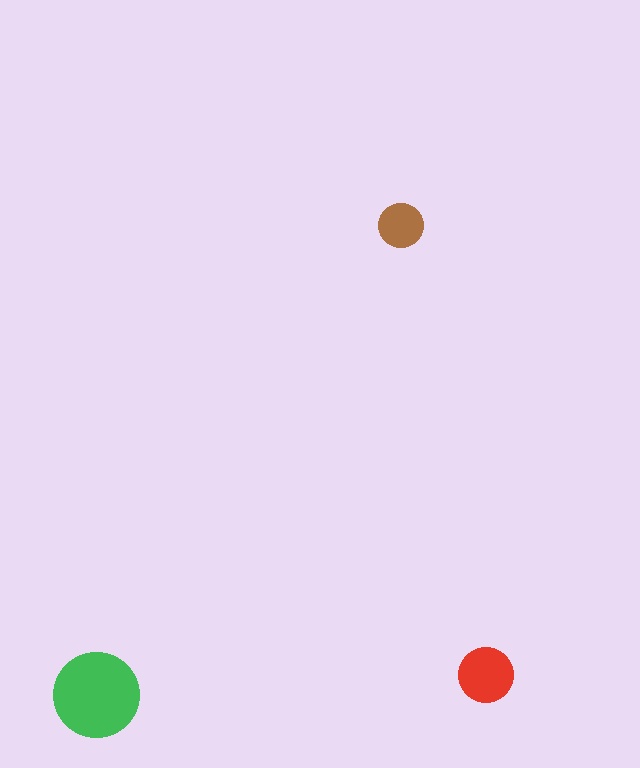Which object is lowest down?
The green circle is bottommost.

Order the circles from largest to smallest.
the green one, the red one, the brown one.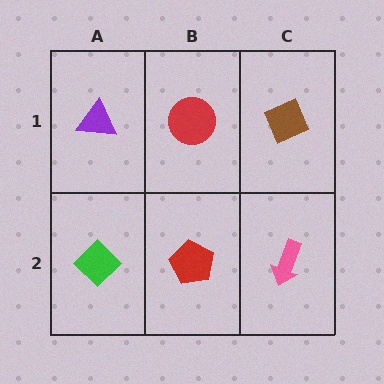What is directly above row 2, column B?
A red circle.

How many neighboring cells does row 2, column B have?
3.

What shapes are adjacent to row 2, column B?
A red circle (row 1, column B), a green diamond (row 2, column A), a pink arrow (row 2, column C).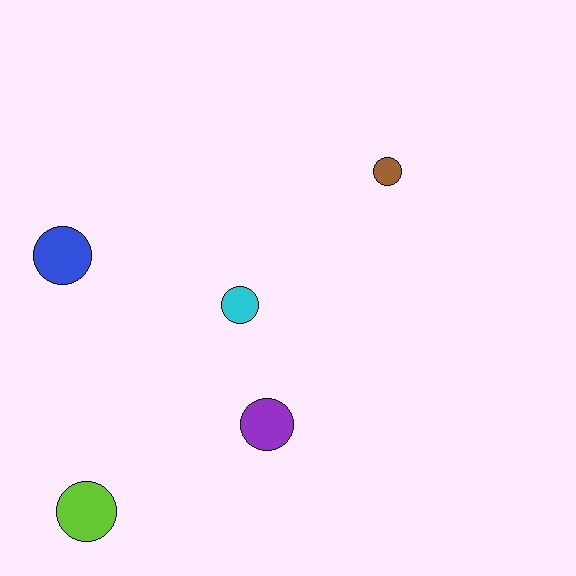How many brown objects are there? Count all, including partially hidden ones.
There is 1 brown object.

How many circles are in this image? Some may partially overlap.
There are 5 circles.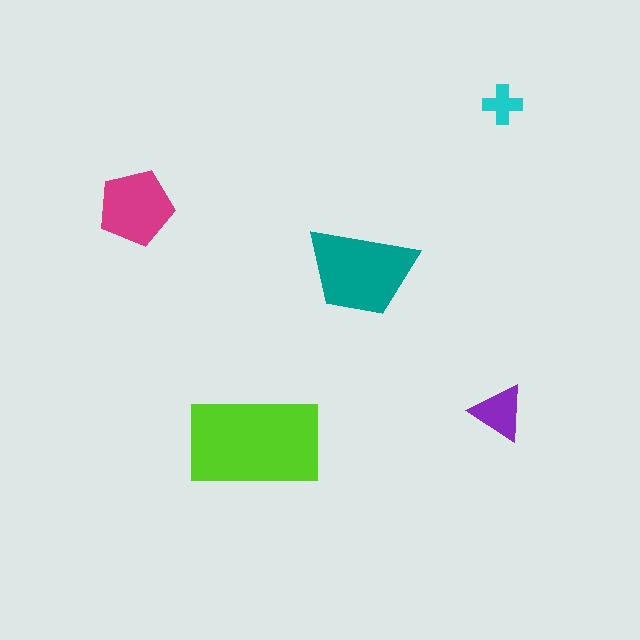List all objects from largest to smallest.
The lime rectangle, the teal trapezoid, the magenta pentagon, the purple triangle, the cyan cross.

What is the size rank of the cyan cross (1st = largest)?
5th.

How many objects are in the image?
There are 5 objects in the image.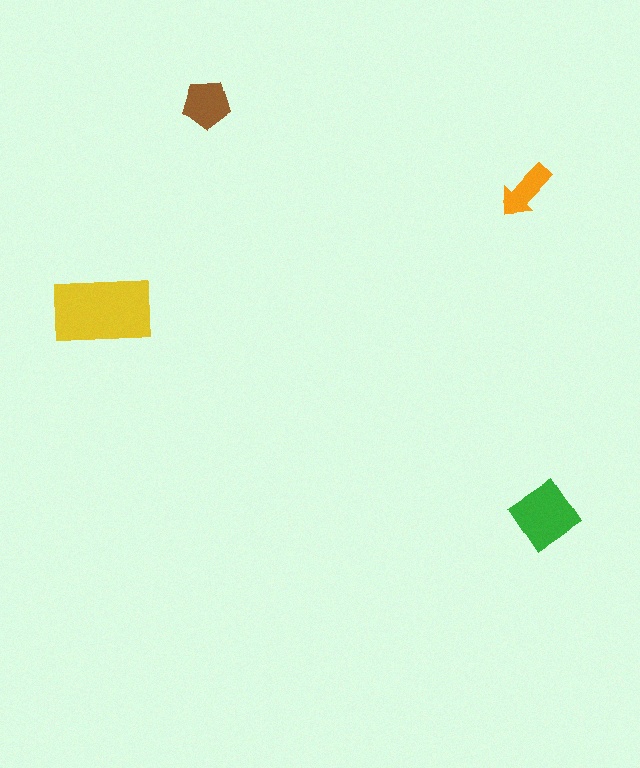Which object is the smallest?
The orange arrow.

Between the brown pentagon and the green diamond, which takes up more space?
The green diamond.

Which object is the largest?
The yellow rectangle.